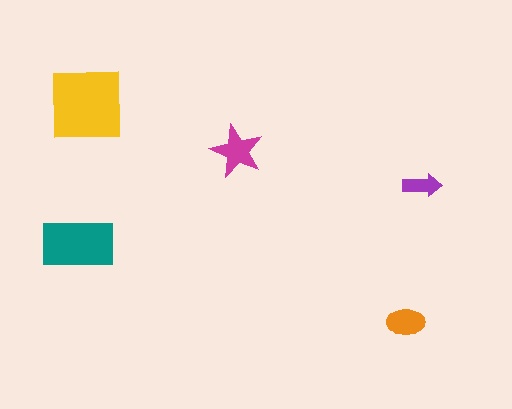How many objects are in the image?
There are 5 objects in the image.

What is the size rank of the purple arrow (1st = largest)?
5th.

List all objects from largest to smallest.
The yellow square, the teal rectangle, the magenta star, the orange ellipse, the purple arrow.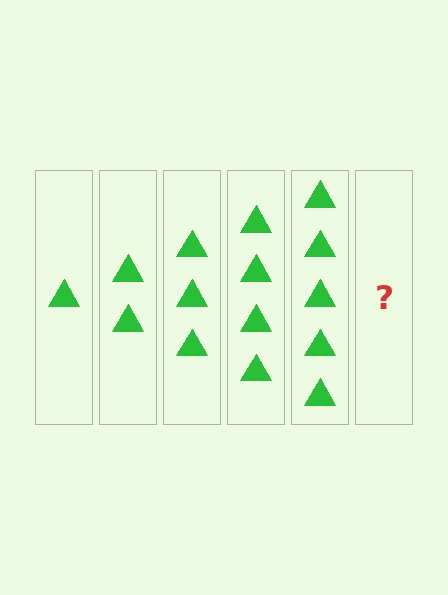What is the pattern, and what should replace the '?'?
The pattern is that each step adds one more triangle. The '?' should be 6 triangles.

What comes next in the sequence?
The next element should be 6 triangles.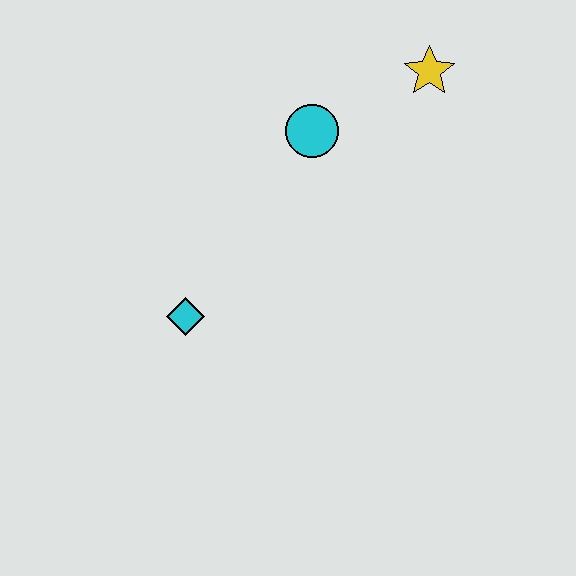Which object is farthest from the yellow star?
The cyan diamond is farthest from the yellow star.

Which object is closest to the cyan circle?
The yellow star is closest to the cyan circle.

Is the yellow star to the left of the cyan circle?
No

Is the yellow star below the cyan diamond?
No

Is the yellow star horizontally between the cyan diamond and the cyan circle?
No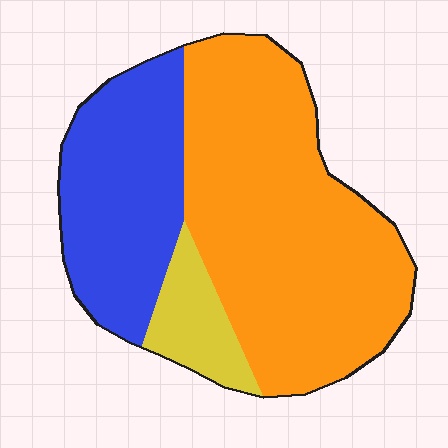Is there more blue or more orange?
Orange.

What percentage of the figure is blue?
Blue takes up about one third (1/3) of the figure.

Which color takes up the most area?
Orange, at roughly 60%.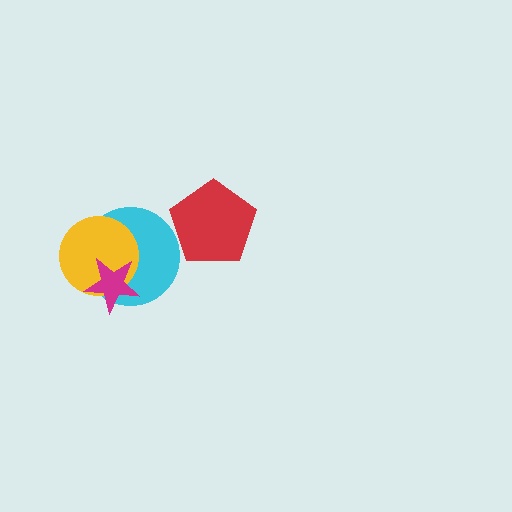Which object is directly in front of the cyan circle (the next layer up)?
The yellow circle is directly in front of the cyan circle.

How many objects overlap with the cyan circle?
2 objects overlap with the cyan circle.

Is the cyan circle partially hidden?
Yes, it is partially covered by another shape.